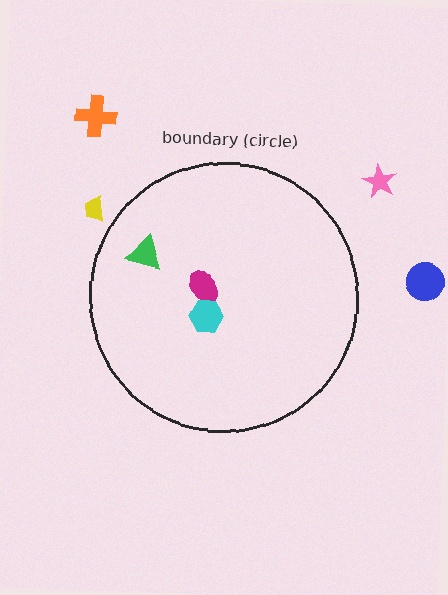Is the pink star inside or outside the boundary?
Outside.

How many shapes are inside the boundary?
3 inside, 4 outside.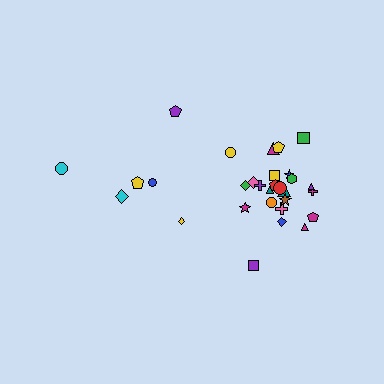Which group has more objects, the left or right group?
The right group.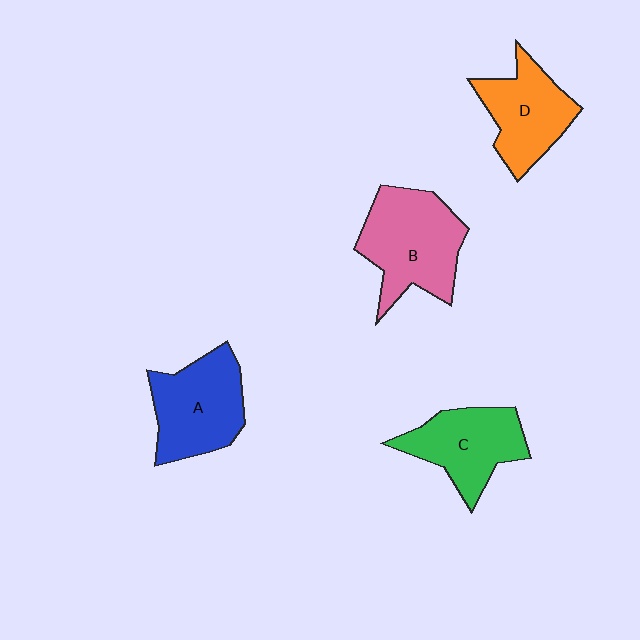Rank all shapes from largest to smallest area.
From largest to smallest: B (pink), A (blue), C (green), D (orange).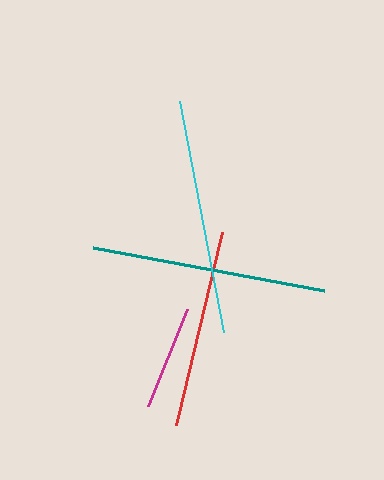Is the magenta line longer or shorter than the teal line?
The teal line is longer than the magenta line.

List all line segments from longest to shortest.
From longest to shortest: cyan, teal, red, magenta.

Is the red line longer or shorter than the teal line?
The teal line is longer than the red line.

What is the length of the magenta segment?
The magenta segment is approximately 105 pixels long.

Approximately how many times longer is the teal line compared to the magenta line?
The teal line is approximately 2.2 times the length of the magenta line.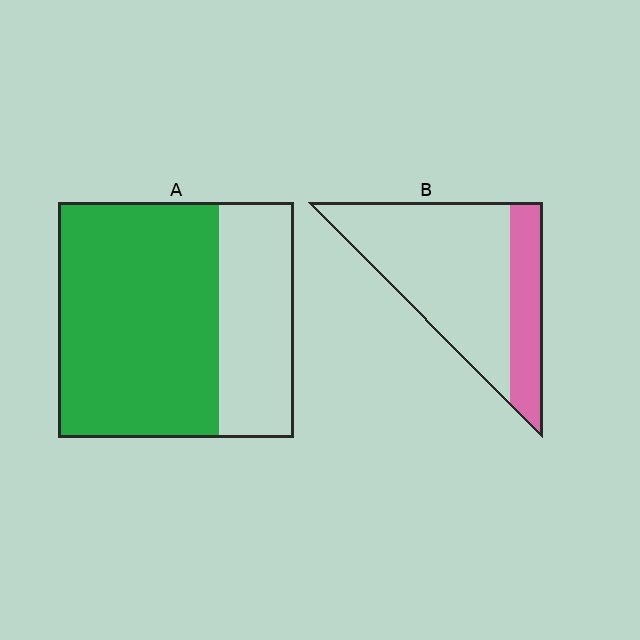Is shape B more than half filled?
No.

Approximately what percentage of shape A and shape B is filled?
A is approximately 70% and B is approximately 25%.